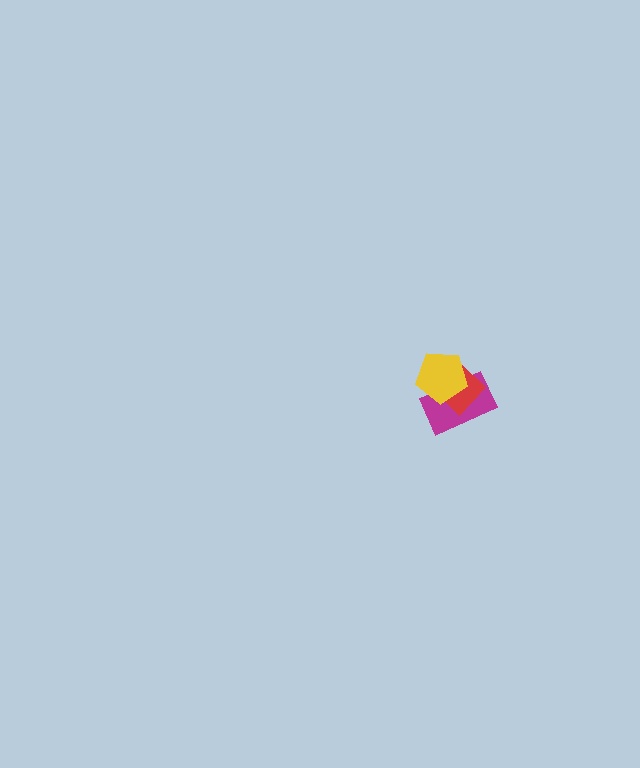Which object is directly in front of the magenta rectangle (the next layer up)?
The red diamond is directly in front of the magenta rectangle.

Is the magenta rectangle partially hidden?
Yes, it is partially covered by another shape.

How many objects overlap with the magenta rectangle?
2 objects overlap with the magenta rectangle.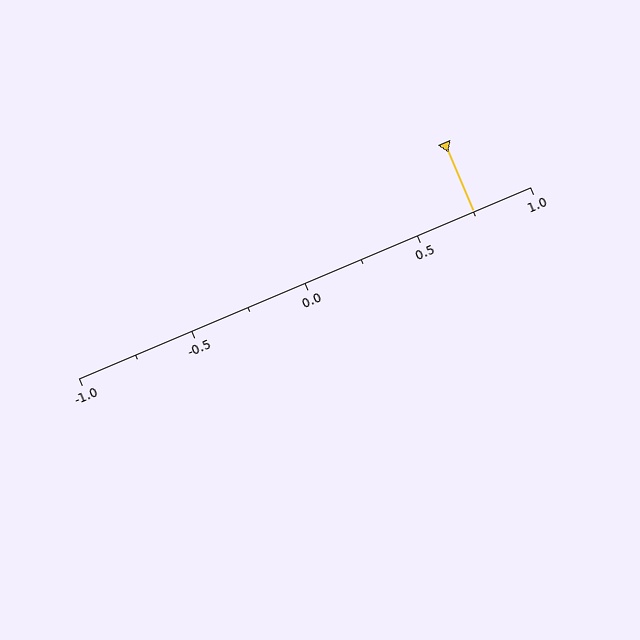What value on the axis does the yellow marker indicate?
The marker indicates approximately 0.75.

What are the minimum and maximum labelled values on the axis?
The axis runs from -1.0 to 1.0.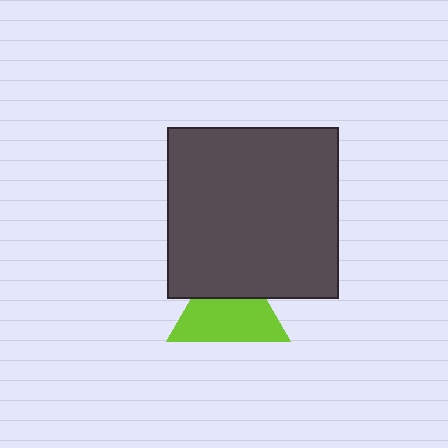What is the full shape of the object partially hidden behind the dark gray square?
The partially hidden object is a lime triangle.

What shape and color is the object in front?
The object in front is a dark gray square.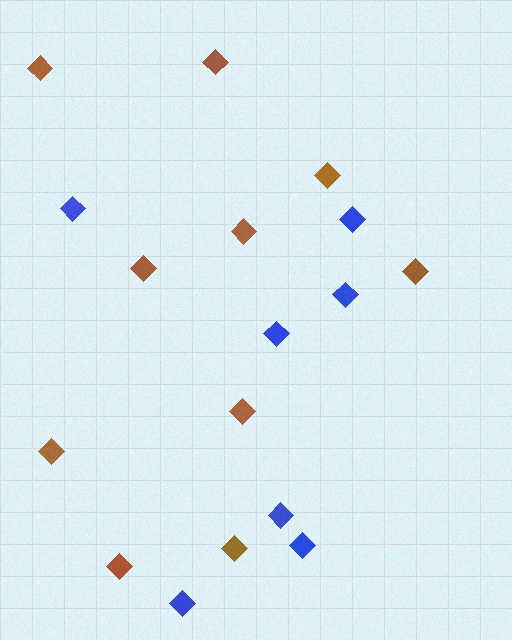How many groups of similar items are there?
There are 2 groups: one group of brown diamonds (10) and one group of blue diamonds (7).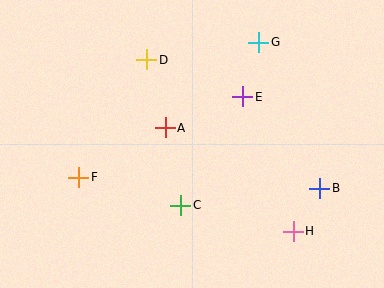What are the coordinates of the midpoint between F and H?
The midpoint between F and H is at (186, 204).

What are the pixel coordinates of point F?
Point F is at (79, 177).